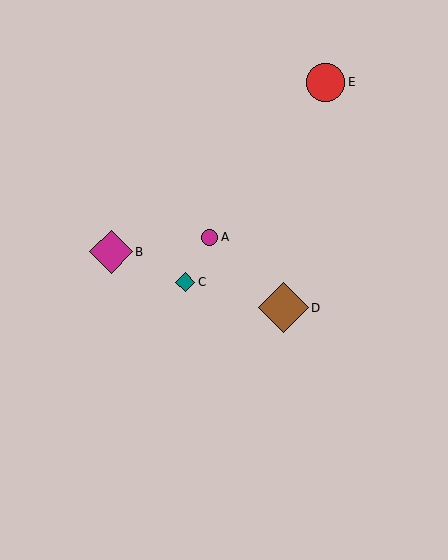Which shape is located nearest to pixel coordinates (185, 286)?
The teal diamond (labeled C) at (185, 282) is nearest to that location.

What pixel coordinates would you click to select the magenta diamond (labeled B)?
Click at (111, 252) to select the magenta diamond B.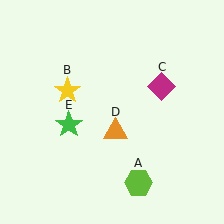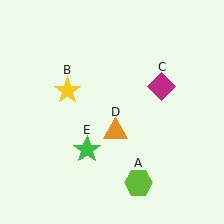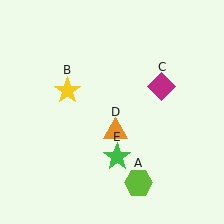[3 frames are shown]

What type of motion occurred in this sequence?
The green star (object E) rotated counterclockwise around the center of the scene.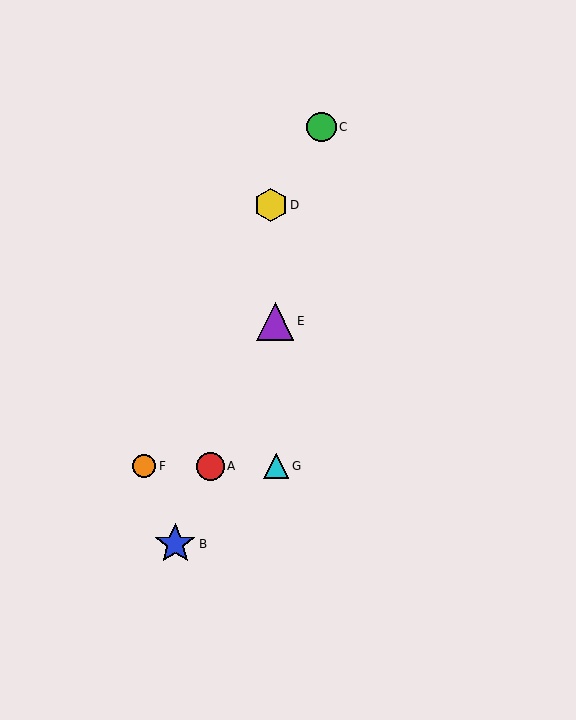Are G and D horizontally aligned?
No, G is at y≈466 and D is at y≈205.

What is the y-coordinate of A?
Object A is at y≈466.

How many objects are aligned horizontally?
3 objects (A, F, G) are aligned horizontally.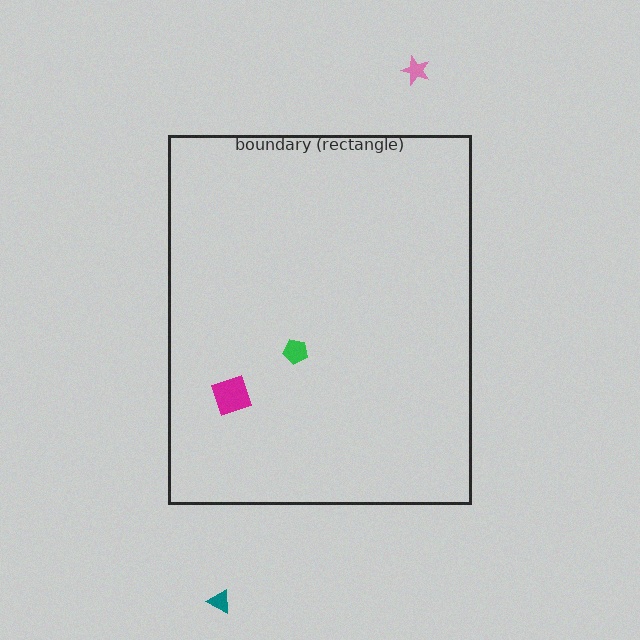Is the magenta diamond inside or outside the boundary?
Inside.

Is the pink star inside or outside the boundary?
Outside.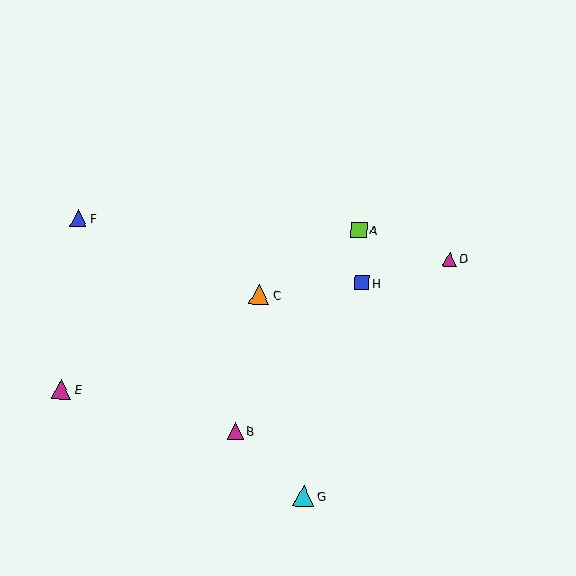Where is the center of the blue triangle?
The center of the blue triangle is at (78, 218).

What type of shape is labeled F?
Shape F is a blue triangle.